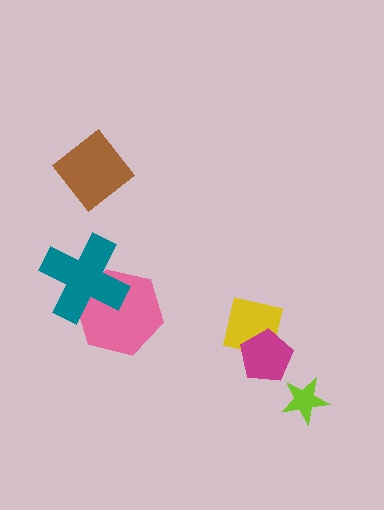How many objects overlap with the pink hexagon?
1 object overlaps with the pink hexagon.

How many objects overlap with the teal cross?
1 object overlaps with the teal cross.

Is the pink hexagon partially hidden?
Yes, it is partially covered by another shape.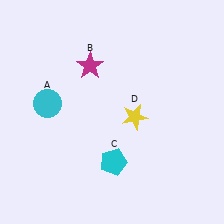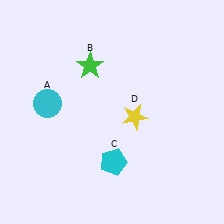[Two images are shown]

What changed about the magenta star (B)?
In Image 1, B is magenta. In Image 2, it changed to green.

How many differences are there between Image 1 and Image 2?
There is 1 difference between the two images.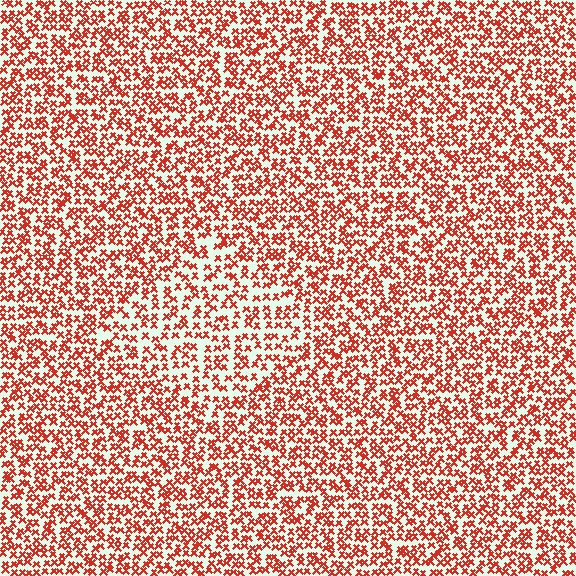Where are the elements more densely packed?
The elements are more densely packed outside the diamond boundary.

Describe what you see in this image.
The image contains small red elements arranged at two different densities. A diamond-shaped region is visible where the elements are less densely packed than the surrounding area.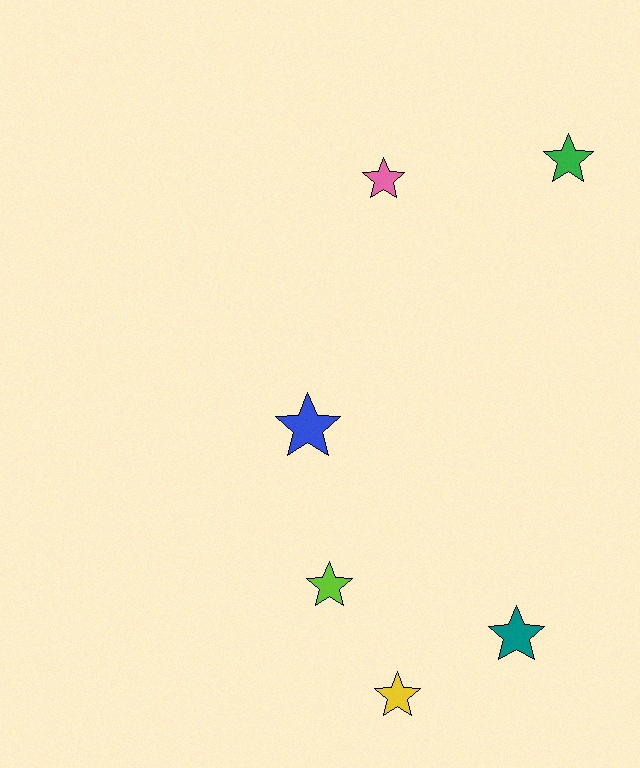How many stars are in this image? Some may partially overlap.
There are 6 stars.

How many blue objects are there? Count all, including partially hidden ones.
There is 1 blue object.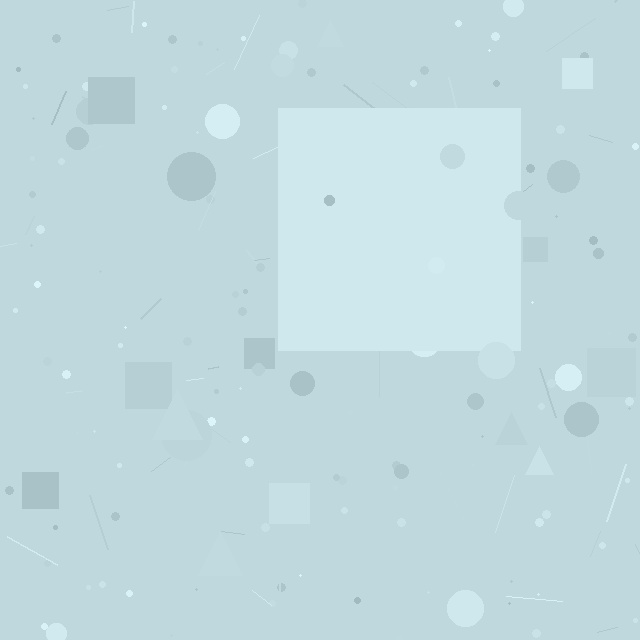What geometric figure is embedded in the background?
A square is embedded in the background.